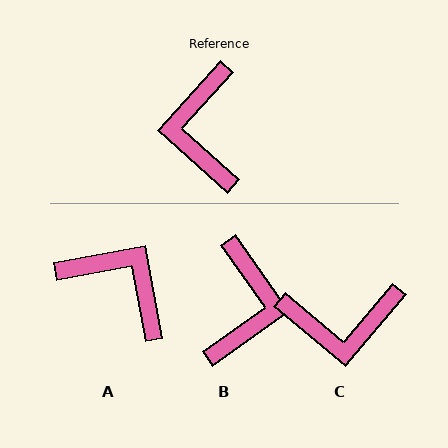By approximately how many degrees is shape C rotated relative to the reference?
Approximately 92 degrees counter-clockwise.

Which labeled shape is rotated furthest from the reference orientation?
B, about 167 degrees away.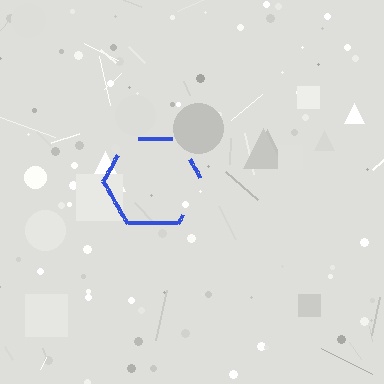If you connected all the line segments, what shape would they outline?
They would outline a hexagon.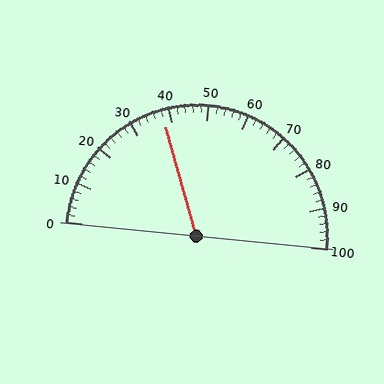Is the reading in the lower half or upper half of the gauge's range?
The reading is in the lower half of the range (0 to 100).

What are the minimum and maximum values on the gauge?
The gauge ranges from 0 to 100.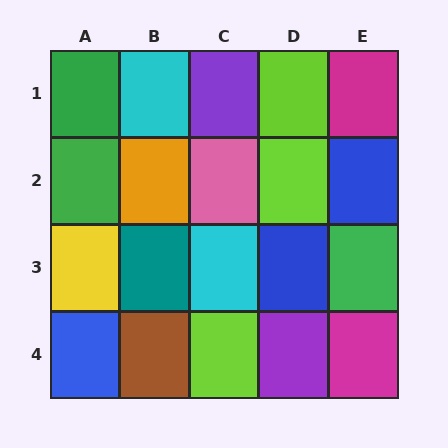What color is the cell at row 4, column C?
Lime.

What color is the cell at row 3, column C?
Cyan.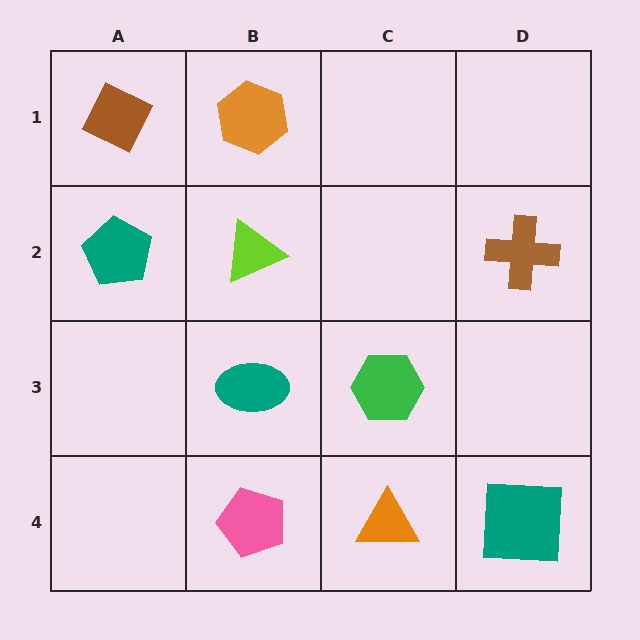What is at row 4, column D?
A teal square.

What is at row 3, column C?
A green hexagon.